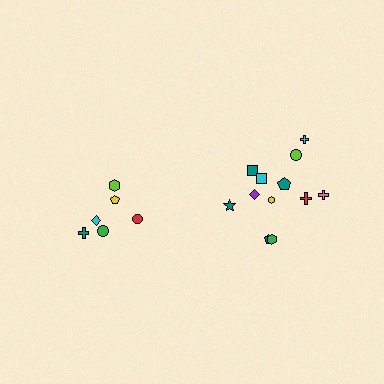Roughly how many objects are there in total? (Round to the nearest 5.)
Roughly 20 objects in total.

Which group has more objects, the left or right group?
The right group.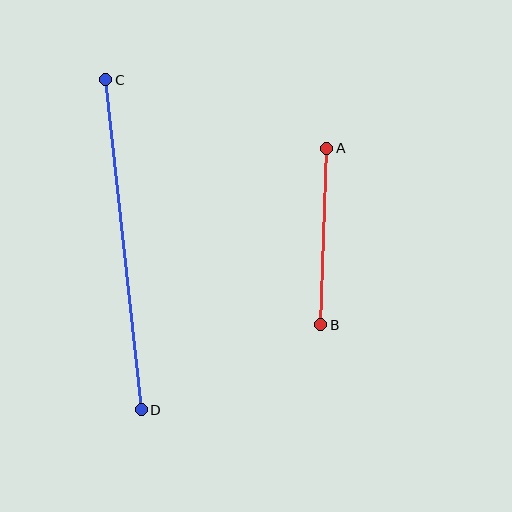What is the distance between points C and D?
The distance is approximately 332 pixels.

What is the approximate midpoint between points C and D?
The midpoint is at approximately (124, 245) pixels.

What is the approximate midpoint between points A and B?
The midpoint is at approximately (324, 236) pixels.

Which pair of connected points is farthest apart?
Points C and D are farthest apart.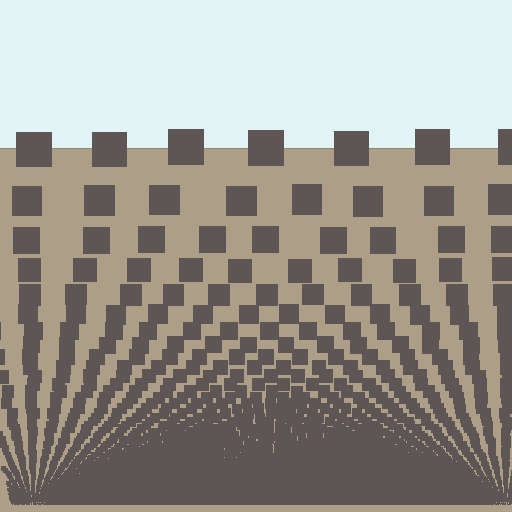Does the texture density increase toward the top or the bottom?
Density increases toward the bottom.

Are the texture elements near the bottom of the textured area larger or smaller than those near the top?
Smaller. The gradient is inverted — elements near the bottom are smaller and denser.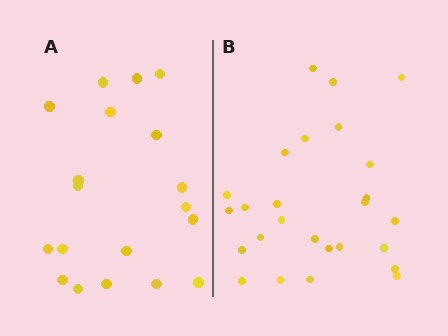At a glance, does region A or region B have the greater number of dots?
Region B (the right region) has more dots.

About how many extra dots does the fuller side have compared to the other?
Region B has roughly 8 or so more dots than region A.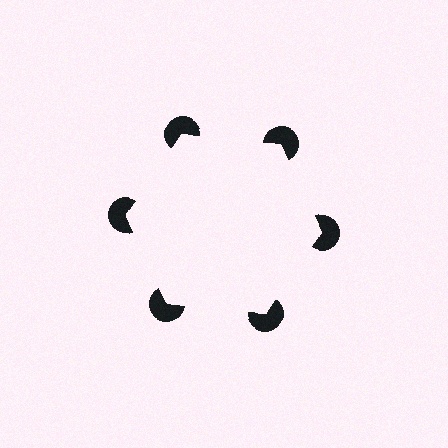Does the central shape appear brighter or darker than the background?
It typically appears slightly brighter than the background, even though no actual brightness change is drawn.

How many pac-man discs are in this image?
There are 6 — one at each vertex of the illusory hexagon.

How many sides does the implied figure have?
6 sides.